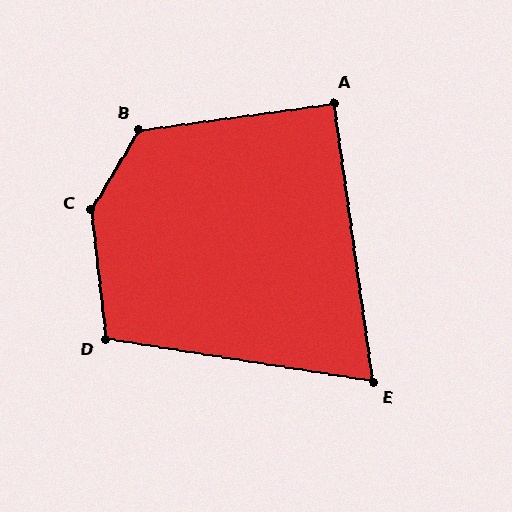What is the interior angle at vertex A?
Approximately 90 degrees (approximately right).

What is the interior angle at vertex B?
Approximately 129 degrees (obtuse).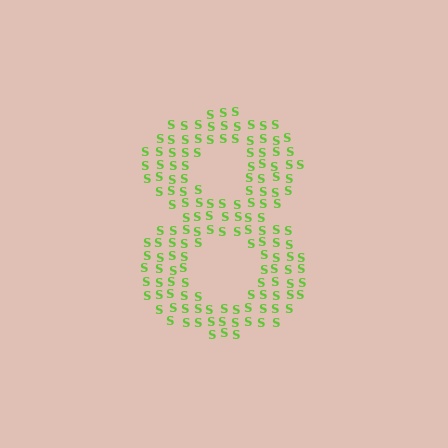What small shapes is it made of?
It is made of small letter S's.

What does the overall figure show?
The overall figure shows the digit 8.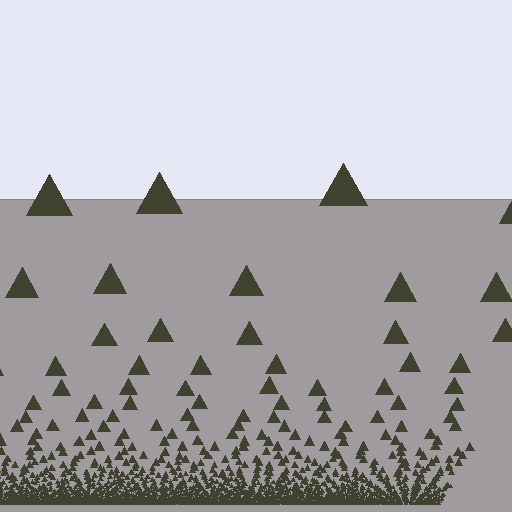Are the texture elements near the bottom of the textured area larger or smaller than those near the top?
Smaller. The gradient is inverted — elements near the bottom are smaller and denser.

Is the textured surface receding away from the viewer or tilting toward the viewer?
The surface appears to tilt toward the viewer. Texture elements get larger and sparser toward the top.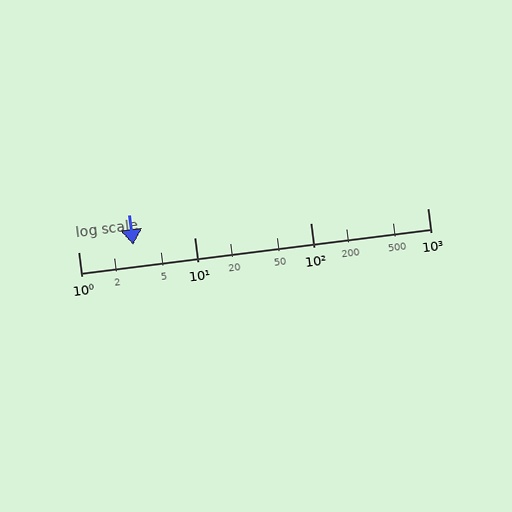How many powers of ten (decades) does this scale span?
The scale spans 3 decades, from 1 to 1000.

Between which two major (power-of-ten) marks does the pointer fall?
The pointer is between 1 and 10.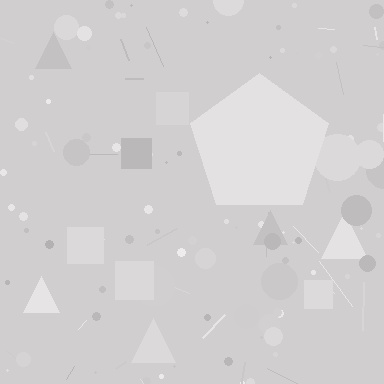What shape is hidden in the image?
A pentagon is hidden in the image.